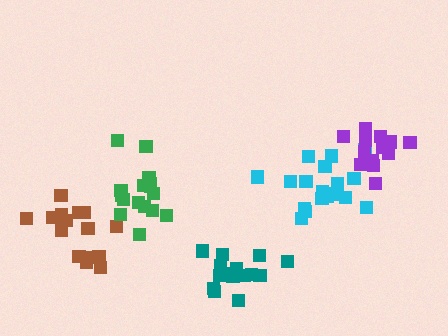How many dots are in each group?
Group 1: 18 dots, Group 2: 13 dots, Group 3: 16 dots, Group 4: 16 dots, Group 5: 16 dots (79 total).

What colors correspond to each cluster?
The clusters are colored: cyan, purple, brown, green, teal.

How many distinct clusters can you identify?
There are 5 distinct clusters.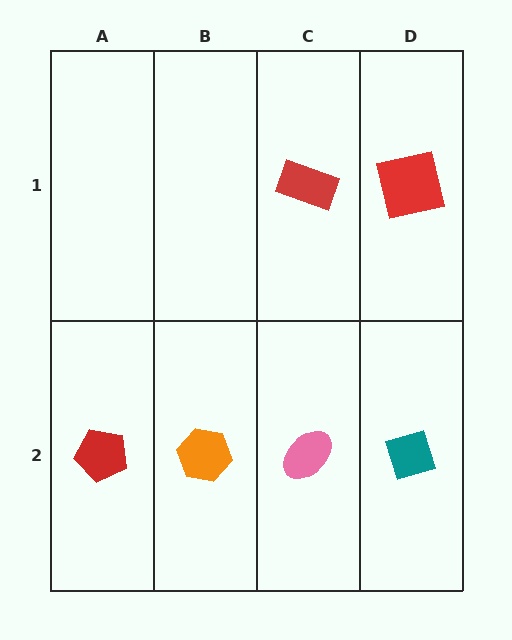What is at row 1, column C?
A red rectangle.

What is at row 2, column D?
A teal diamond.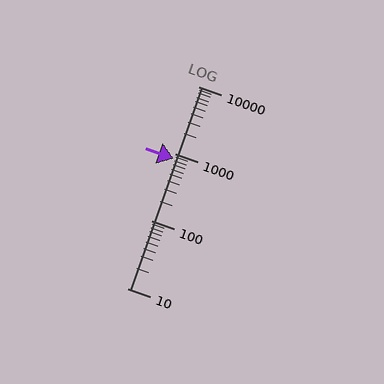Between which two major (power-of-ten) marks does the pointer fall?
The pointer is between 100 and 1000.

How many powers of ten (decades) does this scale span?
The scale spans 3 decades, from 10 to 10000.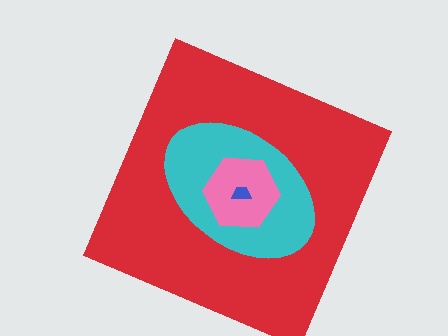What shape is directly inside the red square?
The cyan ellipse.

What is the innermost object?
The blue trapezoid.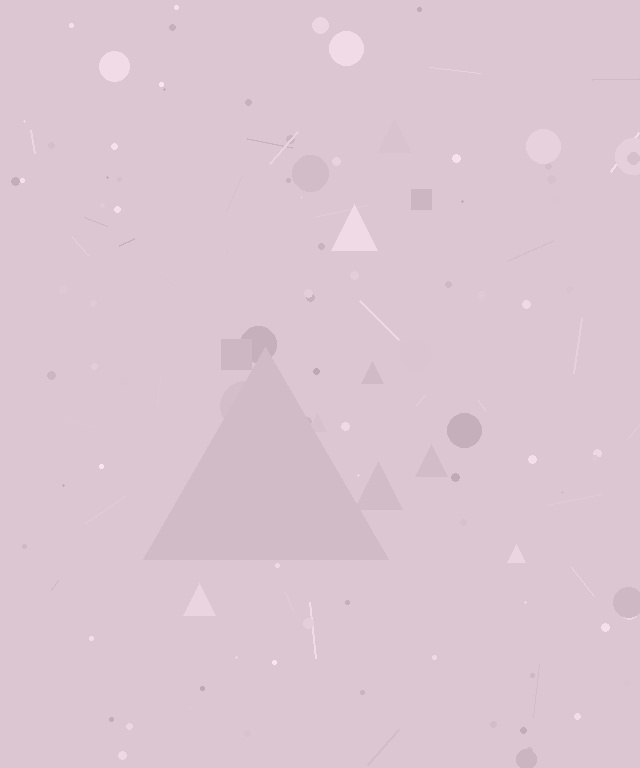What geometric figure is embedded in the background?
A triangle is embedded in the background.